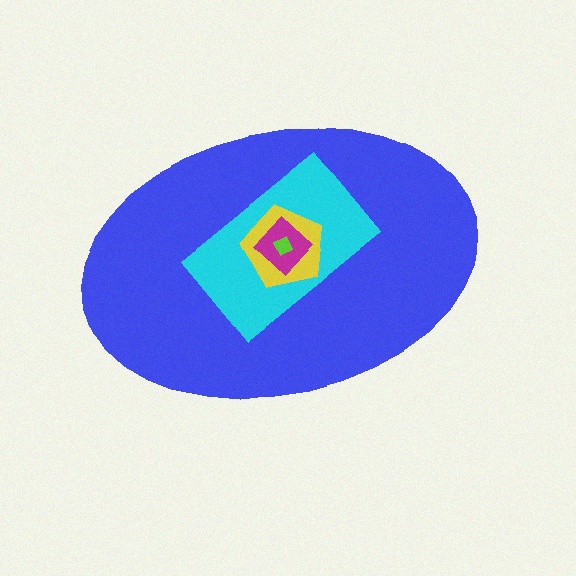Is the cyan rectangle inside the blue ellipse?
Yes.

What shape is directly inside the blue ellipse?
The cyan rectangle.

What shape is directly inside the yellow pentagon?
The magenta diamond.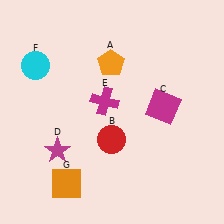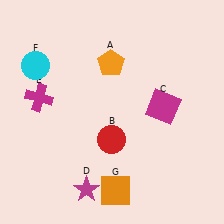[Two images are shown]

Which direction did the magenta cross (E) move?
The magenta cross (E) moved left.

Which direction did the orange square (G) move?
The orange square (G) moved right.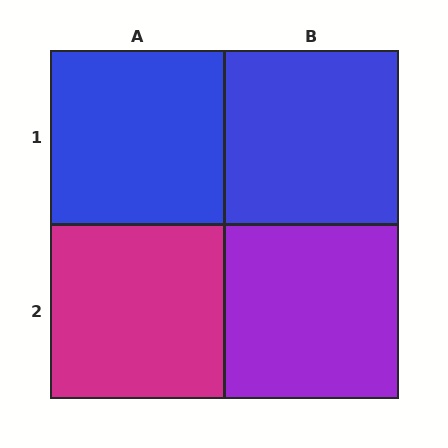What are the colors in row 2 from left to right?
Magenta, purple.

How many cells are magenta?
1 cell is magenta.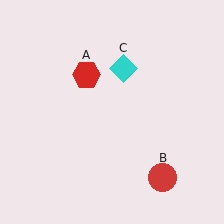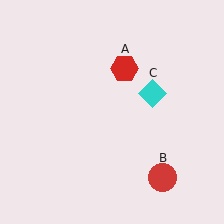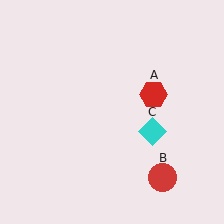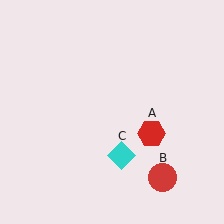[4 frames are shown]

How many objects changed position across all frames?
2 objects changed position: red hexagon (object A), cyan diamond (object C).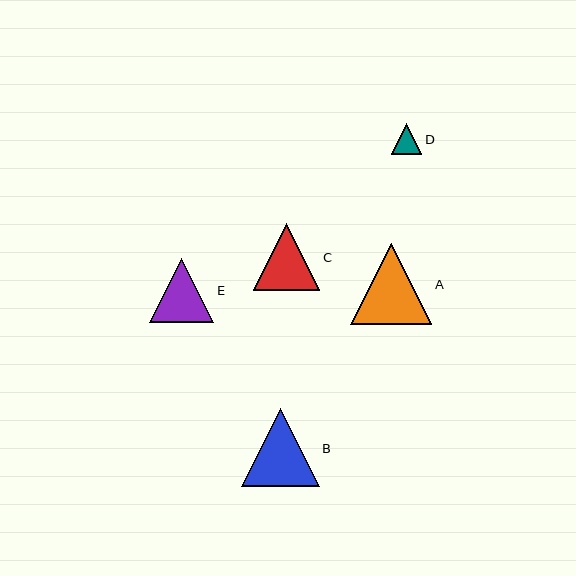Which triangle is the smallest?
Triangle D is the smallest with a size of approximately 30 pixels.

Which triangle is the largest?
Triangle A is the largest with a size of approximately 81 pixels.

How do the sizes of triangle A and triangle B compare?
Triangle A and triangle B are approximately the same size.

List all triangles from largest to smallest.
From largest to smallest: A, B, C, E, D.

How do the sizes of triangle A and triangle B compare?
Triangle A and triangle B are approximately the same size.